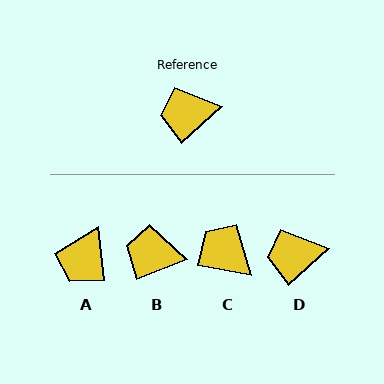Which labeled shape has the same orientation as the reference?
D.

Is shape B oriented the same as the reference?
No, it is off by about 21 degrees.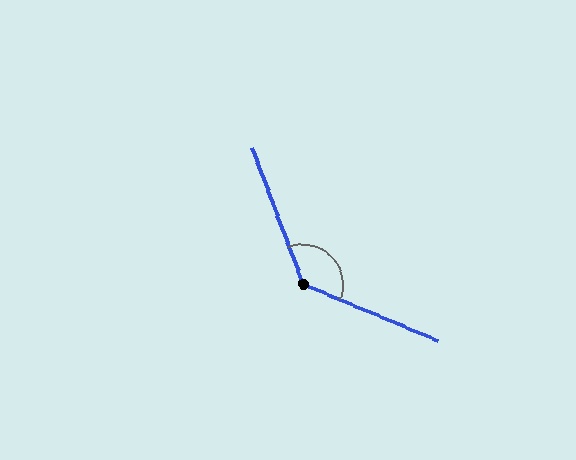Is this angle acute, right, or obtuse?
It is obtuse.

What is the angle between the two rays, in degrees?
Approximately 133 degrees.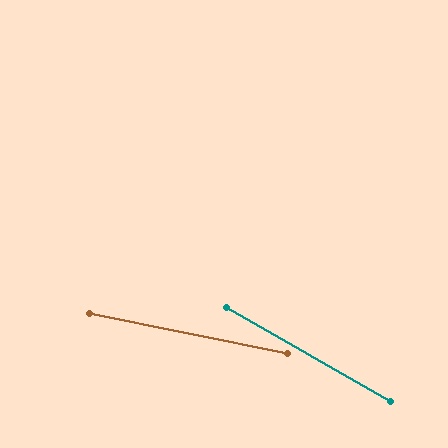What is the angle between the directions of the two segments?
Approximately 19 degrees.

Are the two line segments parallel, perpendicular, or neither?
Neither parallel nor perpendicular — they differ by about 19°.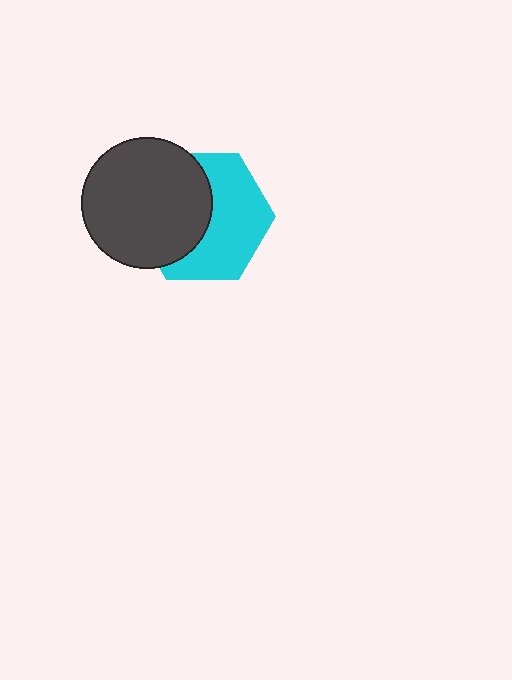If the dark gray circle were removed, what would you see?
You would see the complete cyan hexagon.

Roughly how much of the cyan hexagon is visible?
About half of it is visible (roughly 53%).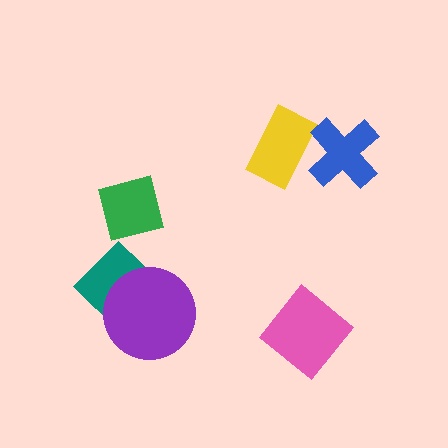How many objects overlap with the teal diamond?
1 object overlaps with the teal diamond.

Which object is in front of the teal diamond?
The purple circle is in front of the teal diamond.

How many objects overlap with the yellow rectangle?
1 object overlaps with the yellow rectangle.